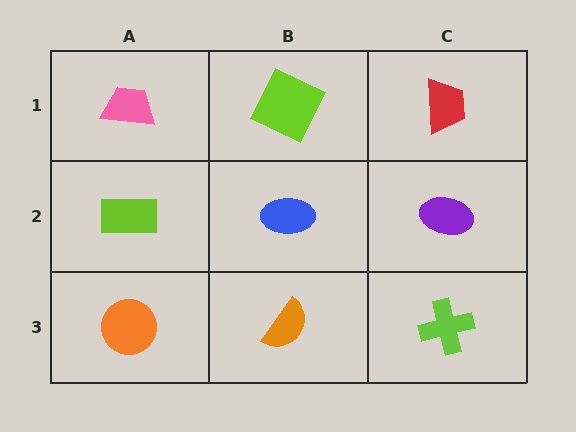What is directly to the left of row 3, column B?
An orange circle.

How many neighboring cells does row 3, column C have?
2.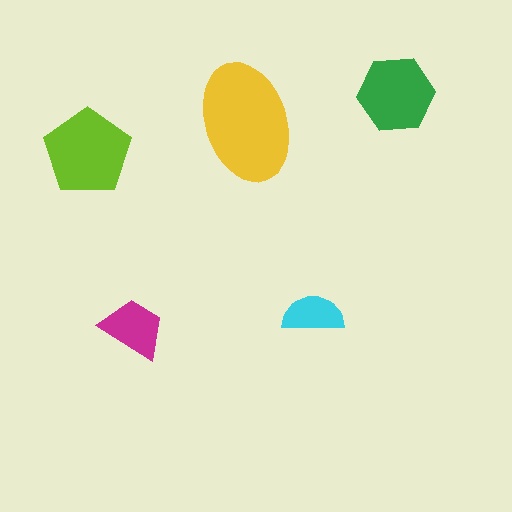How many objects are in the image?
There are 5 objects in the image.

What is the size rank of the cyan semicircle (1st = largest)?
5th.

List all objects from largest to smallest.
The yellow ellipse, the lime pentagon, the green hexagon, the magenta trapezoid, the cyan semicircle.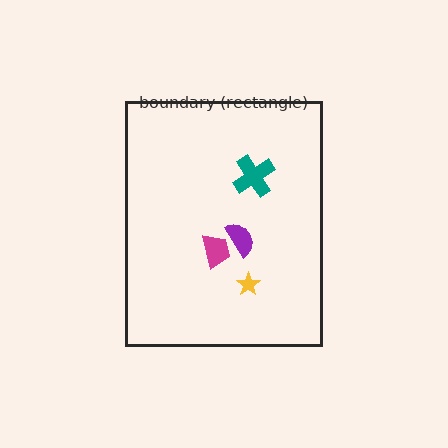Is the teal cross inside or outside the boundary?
Inside.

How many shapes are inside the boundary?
4 inside, 0 outside.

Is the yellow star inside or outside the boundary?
Inside.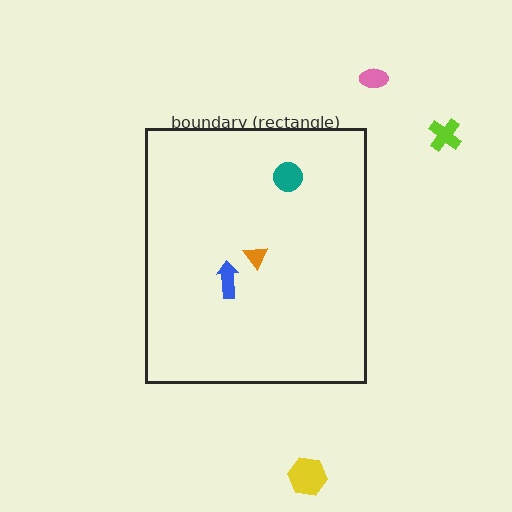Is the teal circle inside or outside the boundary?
Inside.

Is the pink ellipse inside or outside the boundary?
Outside.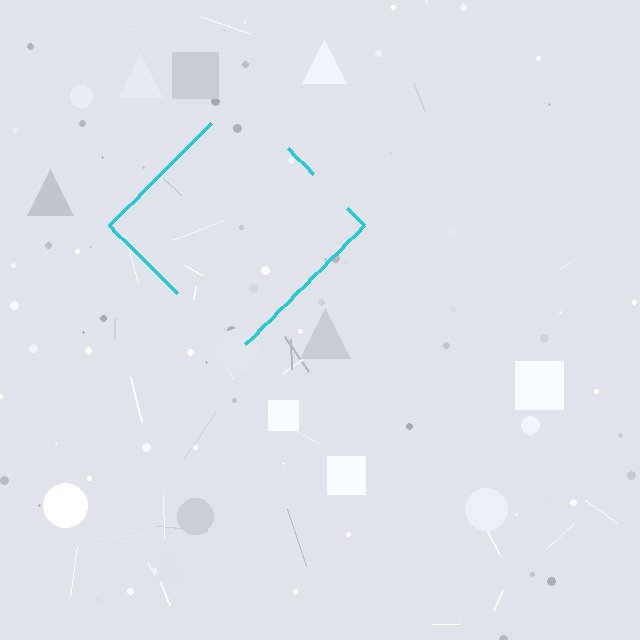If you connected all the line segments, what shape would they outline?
They would outline a diamond.